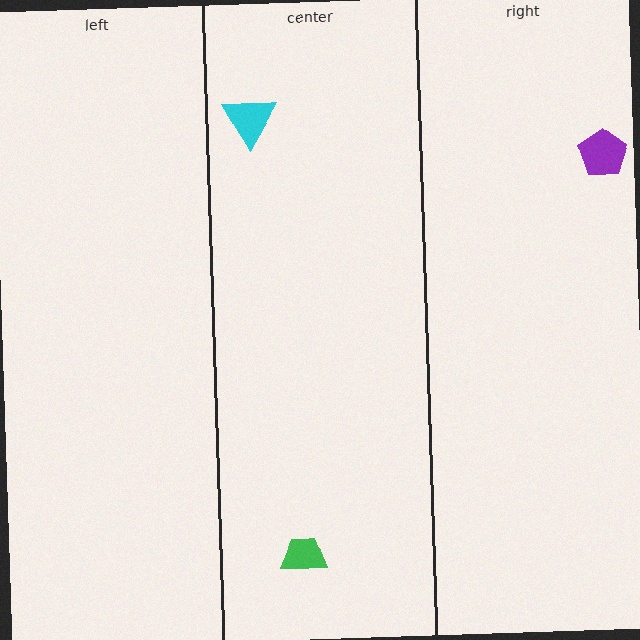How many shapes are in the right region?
1.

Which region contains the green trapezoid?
The center region.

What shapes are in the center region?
The cyan triangle, the green trapezoid.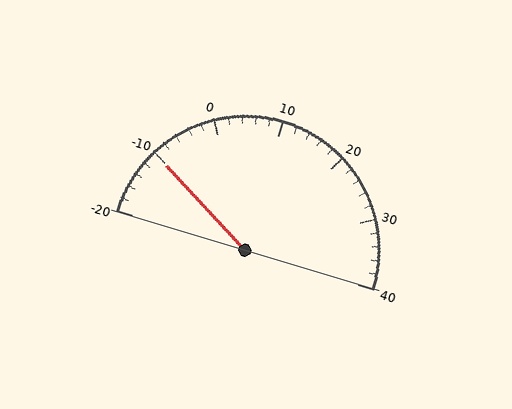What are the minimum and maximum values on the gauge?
The gauge ranges from -20 to 40.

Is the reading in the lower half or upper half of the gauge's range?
The reading is in the lower half of the range (-20 to 40).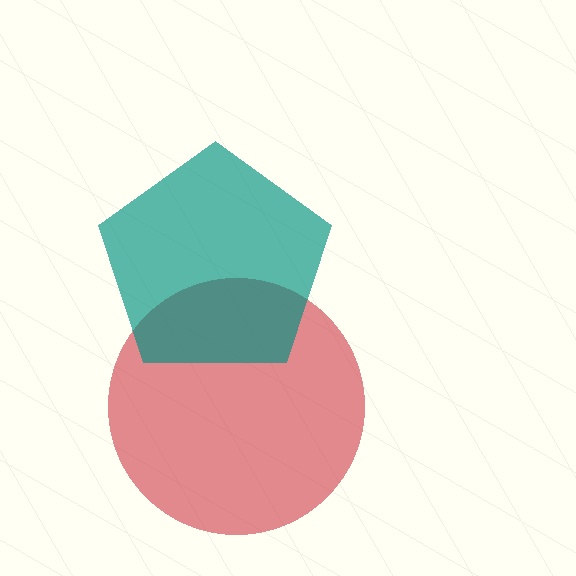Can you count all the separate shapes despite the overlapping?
Yes, there are 2 separate shapes.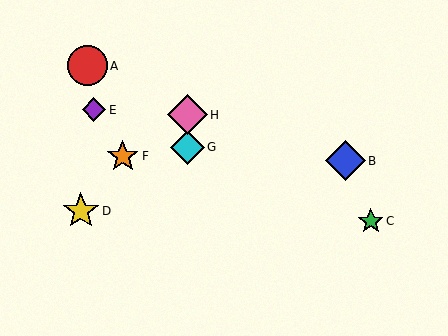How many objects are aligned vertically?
2 objects (G, H) are aligned vertically.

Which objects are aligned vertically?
Objects G, H are aligned vertically.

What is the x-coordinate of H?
Object H is at x≈187.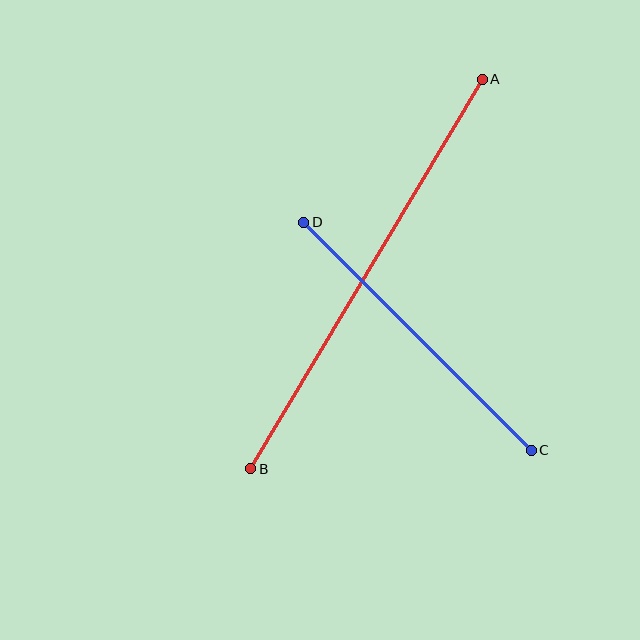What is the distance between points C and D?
The distance is approximately 322 pixels.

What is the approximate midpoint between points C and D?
The midpoint is at approximately (417, 336) pixels.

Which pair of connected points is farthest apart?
Points A and B are farthest apart.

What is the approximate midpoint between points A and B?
The midpoint is at approximately (367, 274) pixels.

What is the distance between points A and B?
The distance is approximately 453 pixels.